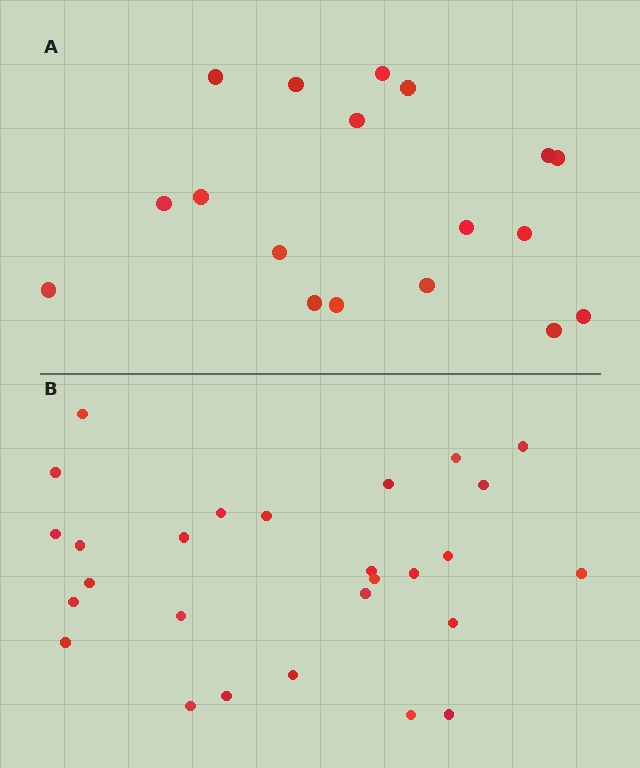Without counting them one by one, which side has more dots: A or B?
Region B (the bottom region) has more dots.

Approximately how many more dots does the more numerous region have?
Region B has roughly 8 or so more dots than region A.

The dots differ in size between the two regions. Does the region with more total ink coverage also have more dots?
No. Region A has more total ink coverage because its dots are larger, but region B actually contains more individual dots. Total area can be misleading — the number of items is what matters here.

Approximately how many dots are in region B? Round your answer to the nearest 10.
About 30 dots. (The exact count is 27, which rounds to 30.)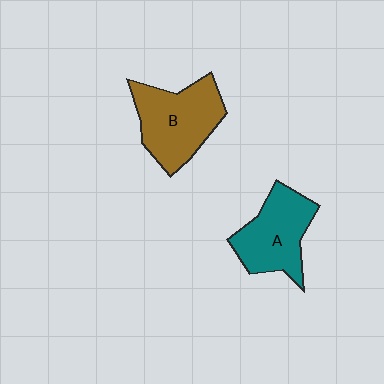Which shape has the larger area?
Shape B (brown).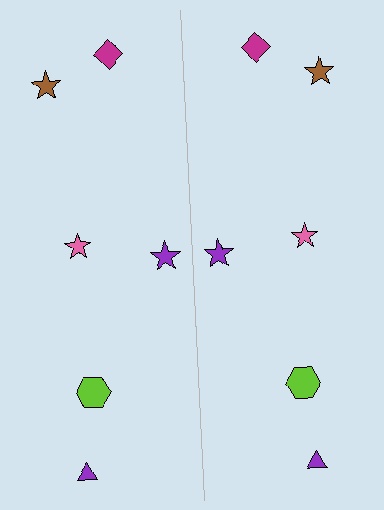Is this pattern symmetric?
Yes, this pattern has bilateral (reflection) symmetry.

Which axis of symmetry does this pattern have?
The pattern has a vertical axis of symmetry running through the center of the image.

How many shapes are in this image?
There are 12 shapes in this image.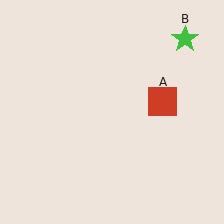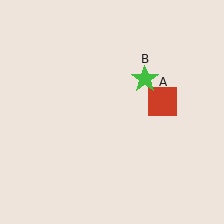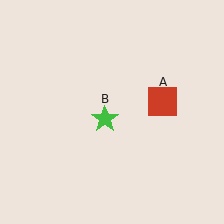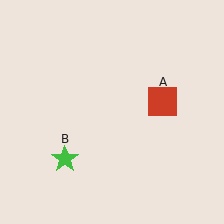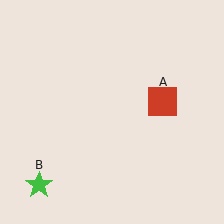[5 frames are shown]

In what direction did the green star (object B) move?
The green star (object B) moved down and to the left.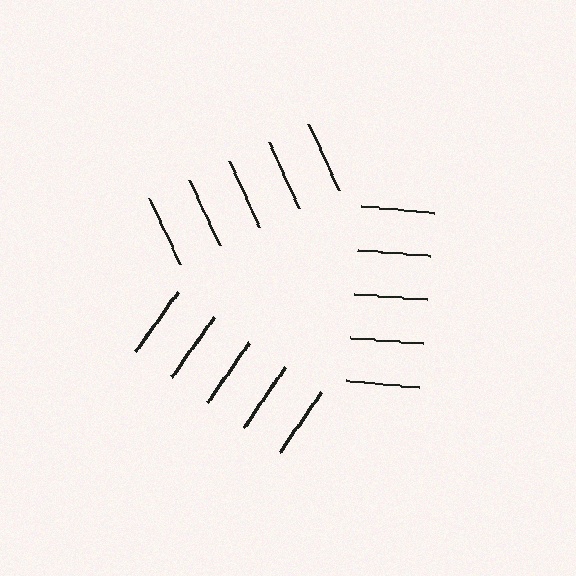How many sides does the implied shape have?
3 sides — the line-ends trace a triangle.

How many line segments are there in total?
15 — 5 along each of the 3 edges.